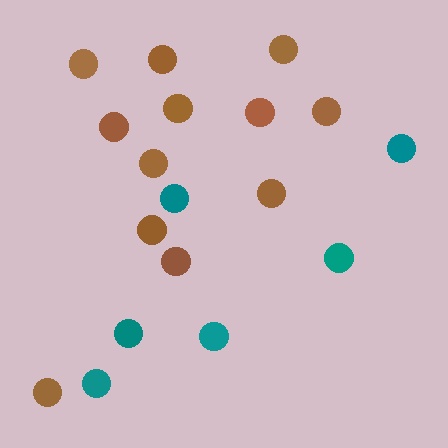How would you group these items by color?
There are 2 groups: one group of teal circles (6) and one group of brown circles (12).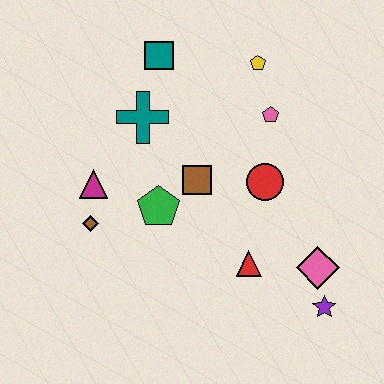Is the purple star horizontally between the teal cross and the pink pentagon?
No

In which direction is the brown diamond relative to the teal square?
The brown diamond is below the teal square.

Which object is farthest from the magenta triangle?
The purple star is farthest from the magenta triangle.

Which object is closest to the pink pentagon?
The yellow pentagon is closest to the pink pentagon.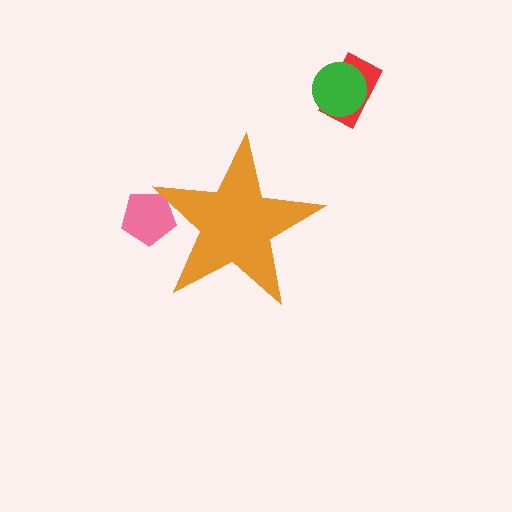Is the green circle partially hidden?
No, the green circle is fully visible.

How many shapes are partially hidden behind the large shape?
1 shape is partially hidden.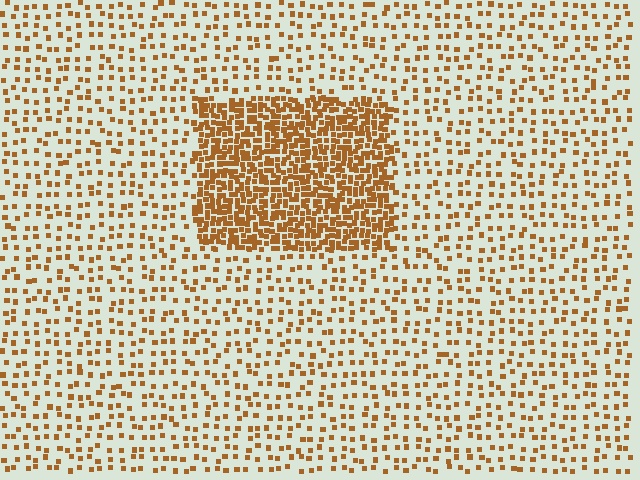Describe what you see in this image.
The image contains small brown elements arranged at two different densities. A rectangle-shaped region is visible where the elements are more densely packed than the surrounding area.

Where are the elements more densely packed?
The elements are more densely packed inside the rectangle boundary.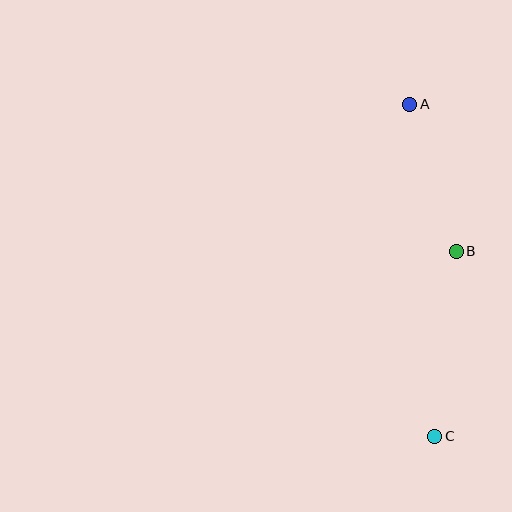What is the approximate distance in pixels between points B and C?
The distance between B and C is approximately 186 pixels.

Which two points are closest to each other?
Points A and B are closest to each other.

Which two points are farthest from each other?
Points A and C are farthest from each other.